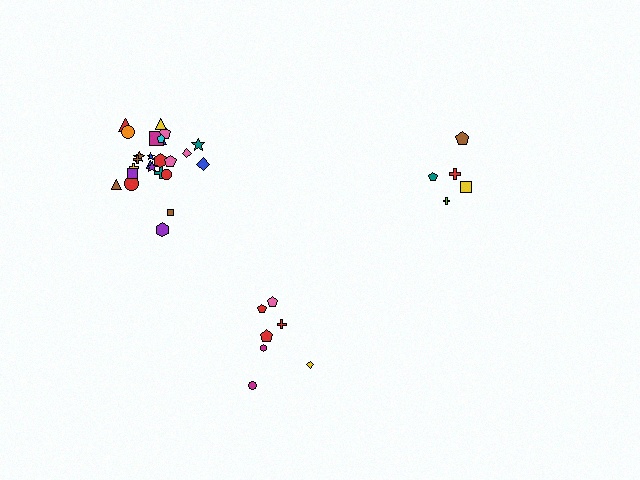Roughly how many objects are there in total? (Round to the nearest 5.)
Roughly 35 objects in total.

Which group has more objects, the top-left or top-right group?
The top-left group.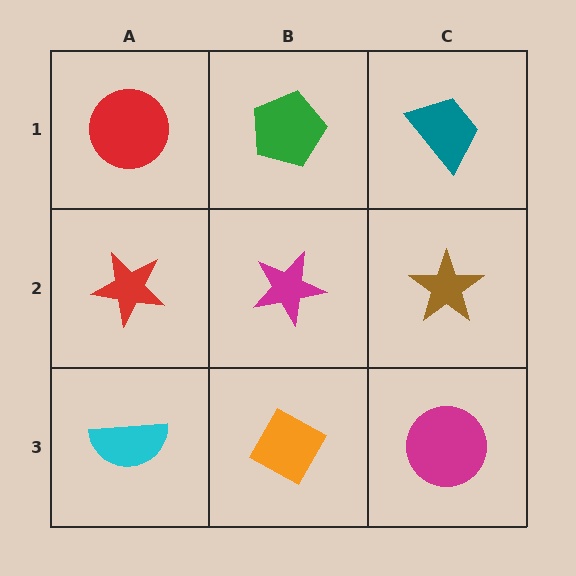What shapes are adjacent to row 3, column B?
A magenta star (row 2, column B), a cyan semicircle (row 3, column A), a magenta circle (row 3, column C).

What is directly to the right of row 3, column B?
A magenta circle.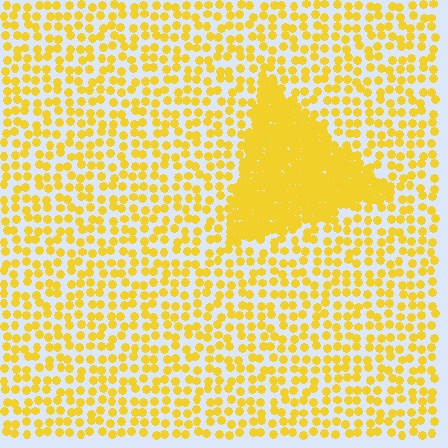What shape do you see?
I see a triangle.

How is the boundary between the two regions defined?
The boundary is defined by a change in element density (approximately 3.0x ratio). All elements are the same color, size, and shape.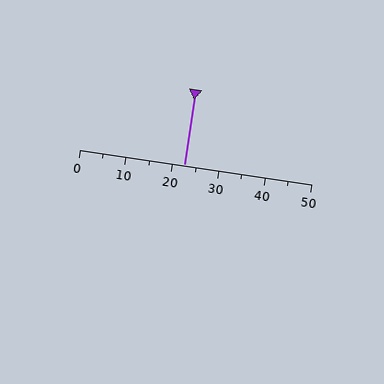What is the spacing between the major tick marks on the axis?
The major ticks are spaced 10 apart.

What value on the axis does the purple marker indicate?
The marker indicates approximately 22.5.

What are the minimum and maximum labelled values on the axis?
The axis runs from 0 to 50.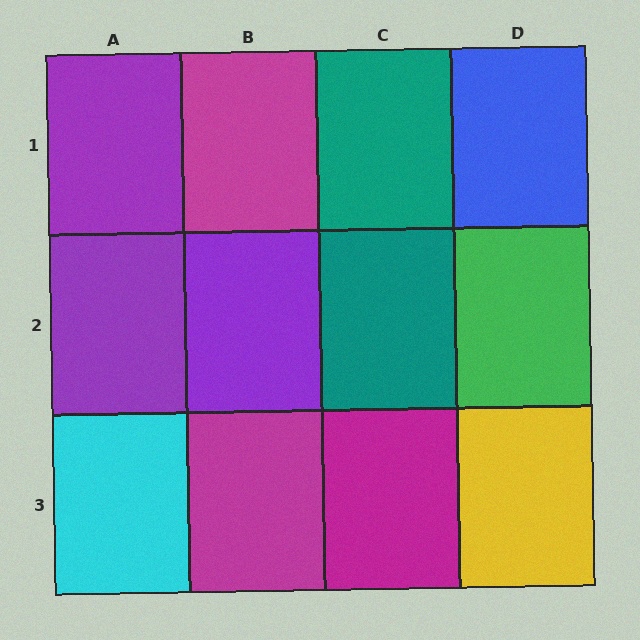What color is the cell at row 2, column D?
Green.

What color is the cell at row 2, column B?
Purple.